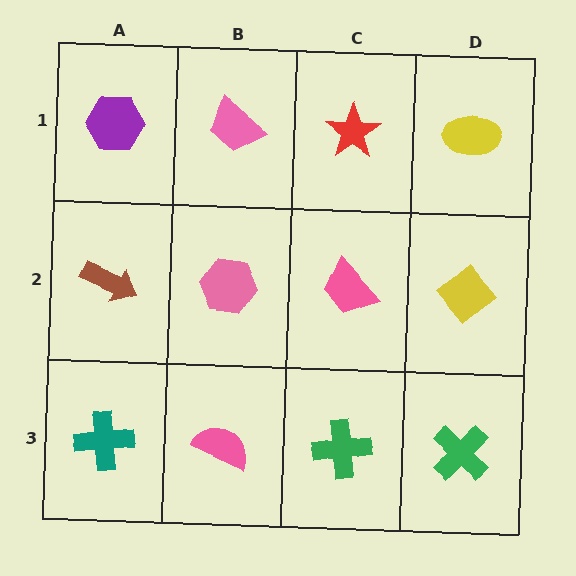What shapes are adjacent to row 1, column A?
A brown arrow (row 2, column A), a pink trapezoid (row 1, column B).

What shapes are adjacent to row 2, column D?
A yellow ellipse (row 1, column D), a green cross (row 3, column D), a pink trapezoid (row 2, column C).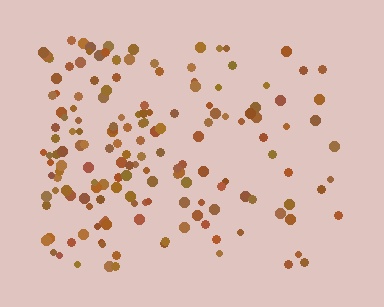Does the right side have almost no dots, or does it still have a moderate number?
Still a moderate number, just noticeably fewer than the left.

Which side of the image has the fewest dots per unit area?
The right.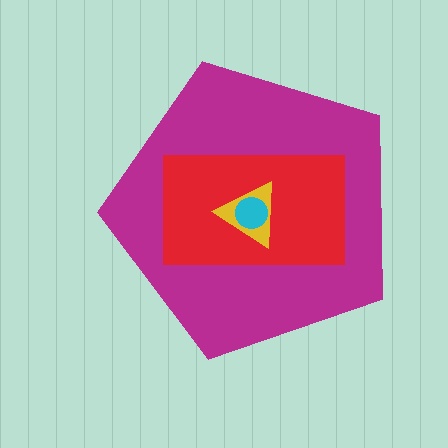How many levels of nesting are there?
4.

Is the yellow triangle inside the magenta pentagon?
Yes.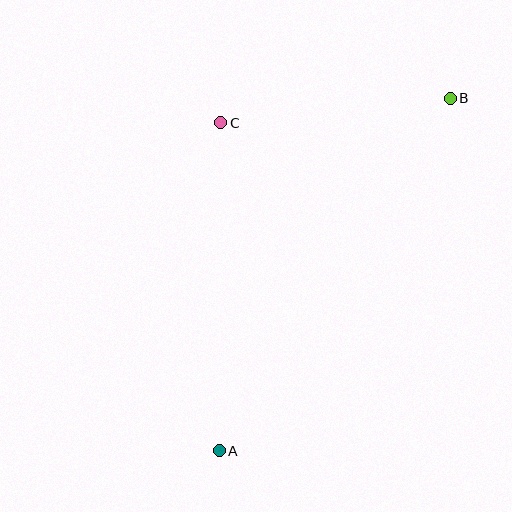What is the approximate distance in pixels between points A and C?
The distance between A and C is approximately 328 pixels.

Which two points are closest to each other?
Points B and C are closest to each other.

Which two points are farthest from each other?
Points A and B are farthest from each other.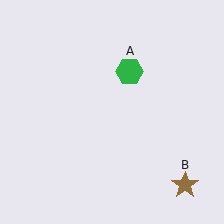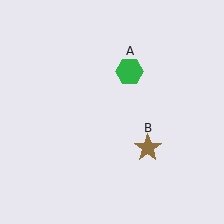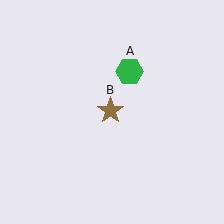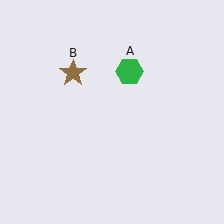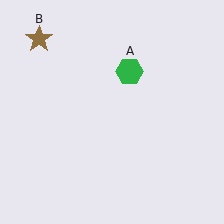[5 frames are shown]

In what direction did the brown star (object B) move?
The brown star (object B) moved up and to the left.